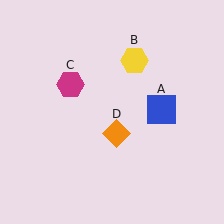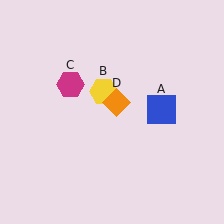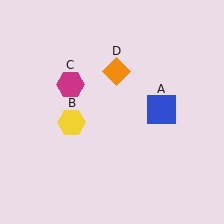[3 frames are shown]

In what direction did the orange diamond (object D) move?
The orange diamond (object D) moved up.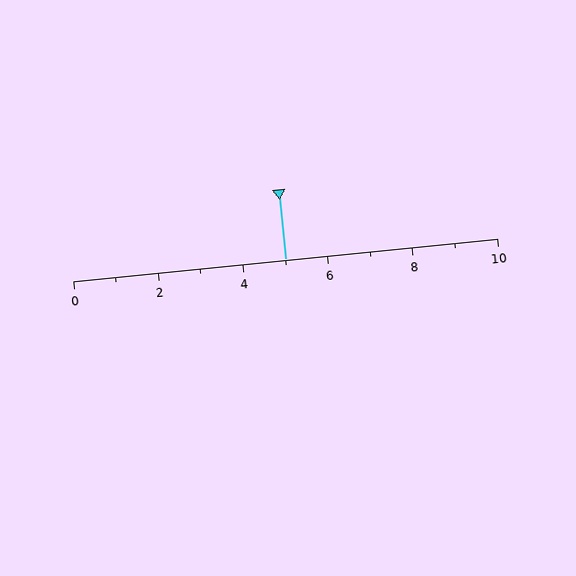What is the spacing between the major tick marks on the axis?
The major ticks are spaced 2 apart.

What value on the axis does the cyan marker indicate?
The marker indicates approximately 5.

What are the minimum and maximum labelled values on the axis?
The axis runs from 0 to 10.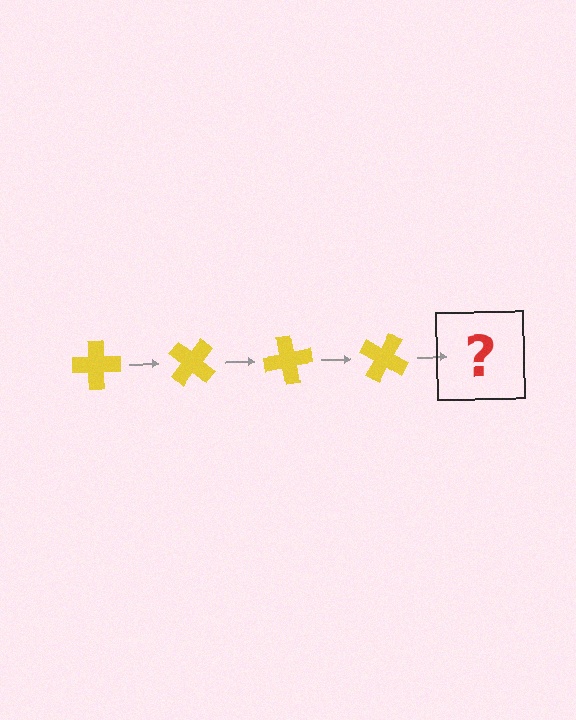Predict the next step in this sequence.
The next step is a yellow cross rotated 160 degrees.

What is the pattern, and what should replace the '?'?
The pattern is that the cross rotates 40 degrees each step. The '?' should be a yellow cross rotated 160 degrees.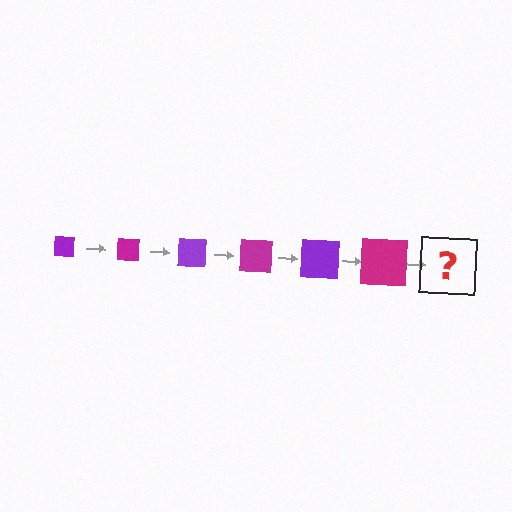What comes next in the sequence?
The next element should be a purple square, larger than the previous one.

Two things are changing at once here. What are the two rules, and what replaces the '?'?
The two rules are that the square grows larger each step and the color cycles through purple and magenta. The '?' should be a purple square, larger than the previous one.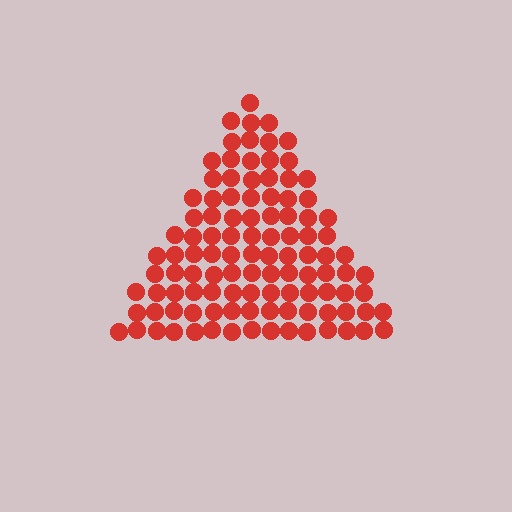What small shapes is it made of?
It is made of small circles.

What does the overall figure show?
The overall figure shows a triangle.